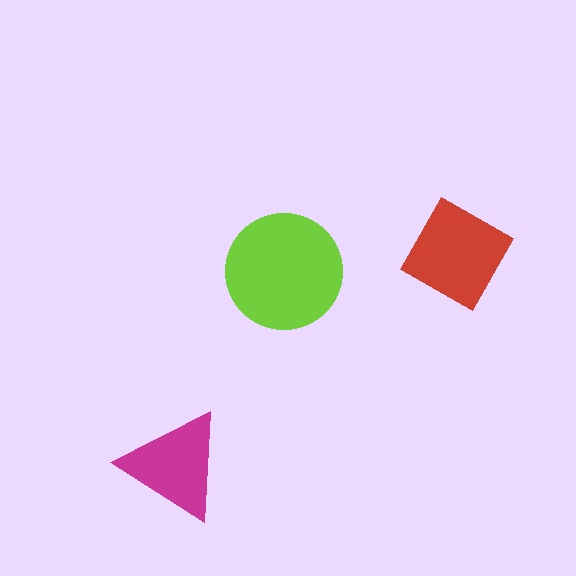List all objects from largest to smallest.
The lime circle, the red square, the magenta triangle.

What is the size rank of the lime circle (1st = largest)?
1st.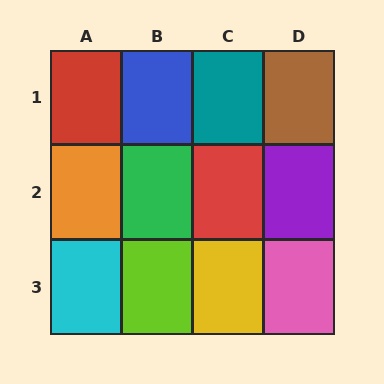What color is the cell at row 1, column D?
Brown.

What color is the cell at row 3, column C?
Yellow.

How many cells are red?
2 cells are red.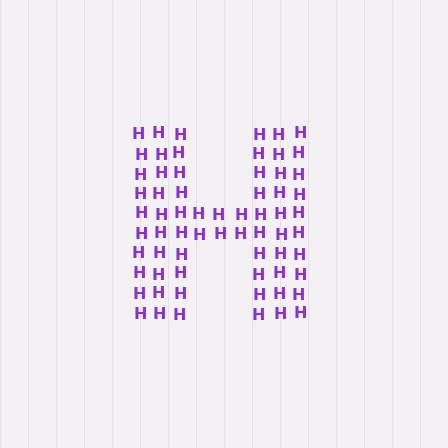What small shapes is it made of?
It is made of small letter H's.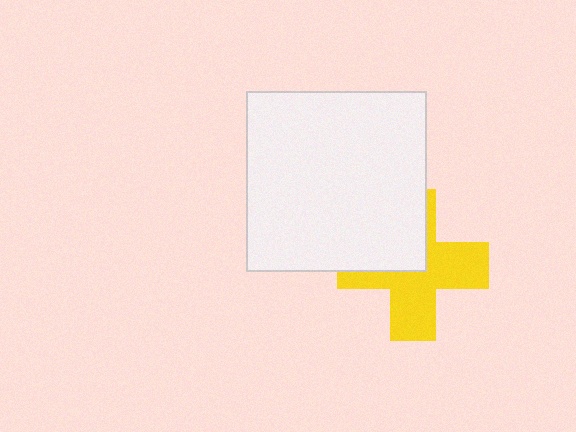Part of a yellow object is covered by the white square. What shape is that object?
It is a cross.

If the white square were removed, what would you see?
You would see the complete yellow cross.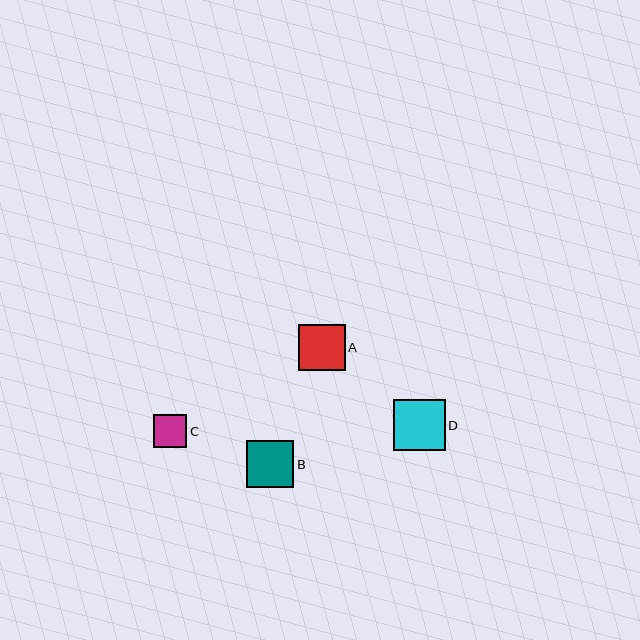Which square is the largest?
Square D is the largest with a size of approximately 52 pixels.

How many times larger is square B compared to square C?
Square B is approximately 1.4 times the size of square C.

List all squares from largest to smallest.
From largest to smallest: D, B, A, C.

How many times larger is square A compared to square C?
Square A is approximately 1.4 times the size of square C.